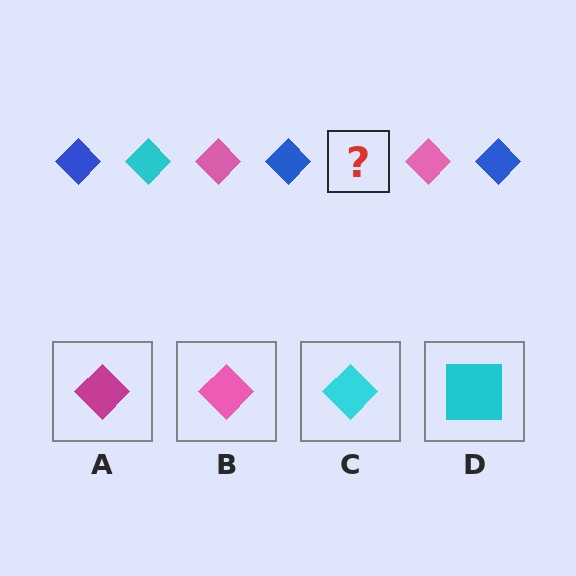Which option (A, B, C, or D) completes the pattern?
C.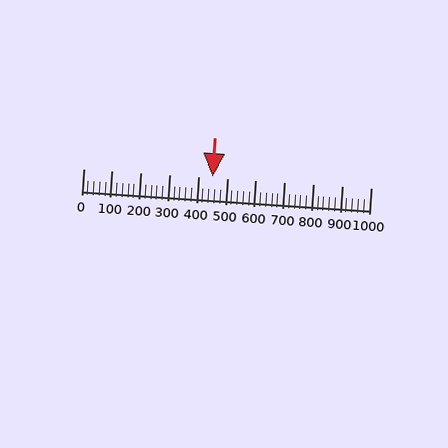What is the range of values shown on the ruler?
The ruler shows values from 0 to 1000.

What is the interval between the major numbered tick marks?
The major tick marks are spaced 100 units apart.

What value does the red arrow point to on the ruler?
The red arrow points to approximately 451.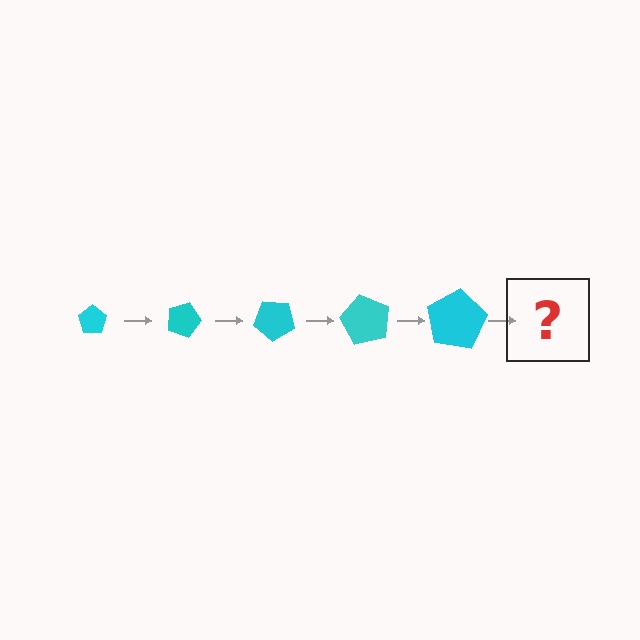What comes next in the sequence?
The next element should be a pentagon, larger than the previous one and rotated 100 degrees from the start.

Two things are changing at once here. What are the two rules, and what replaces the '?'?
The two rules are that the pentagon grows larger each step and it rotates 20 degrees each step. The '?' should be a pentagon, larger than the previous one and rotated 100 degrees from the start.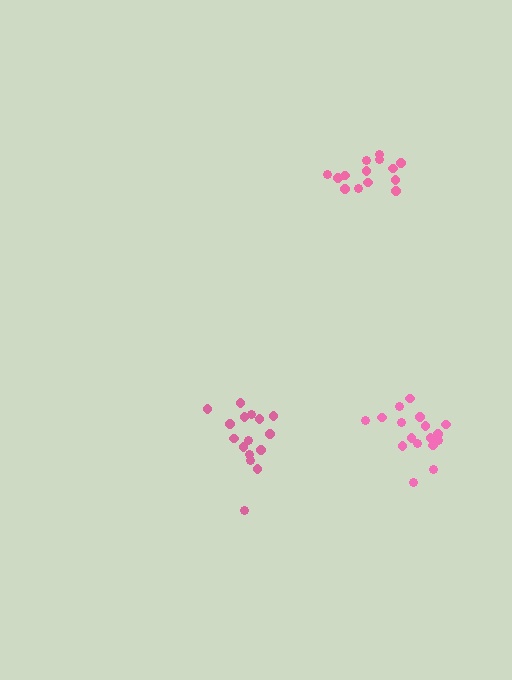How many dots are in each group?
Group 1: 16 dots, Group 2: 14 dots, Group 3: 17 dots (47 total).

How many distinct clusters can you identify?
There are 3 distinct clusters.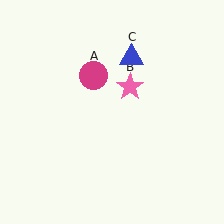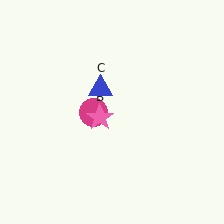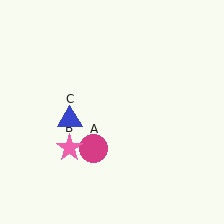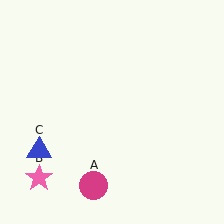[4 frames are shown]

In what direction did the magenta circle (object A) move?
The magenta circle (object A) moved down.